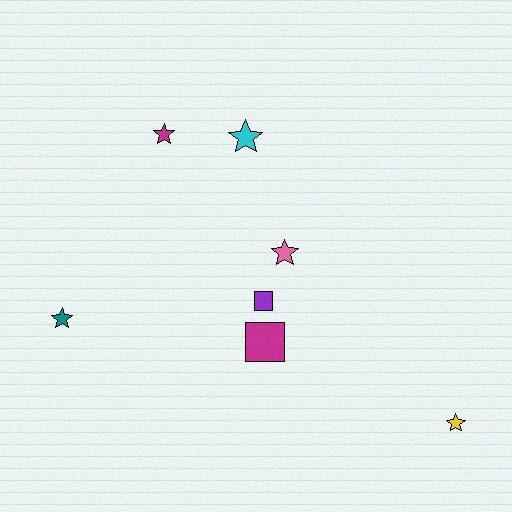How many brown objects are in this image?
There are no brown objects.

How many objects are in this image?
There are 7 objects.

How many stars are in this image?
There are 5 stars.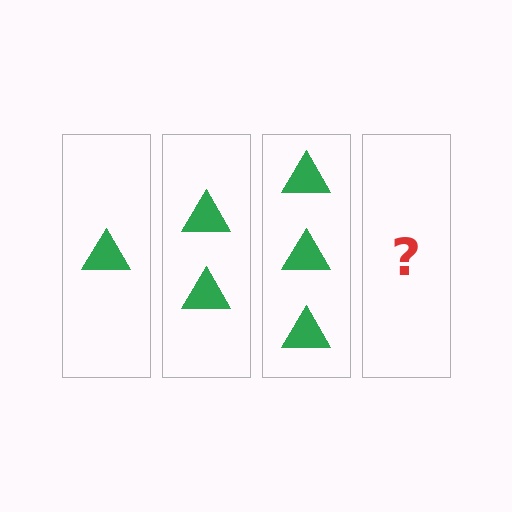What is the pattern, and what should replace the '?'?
The pattern is that each step adds one more triangle. The '?' should be 4 triangles.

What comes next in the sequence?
The next element should be 4 triangles.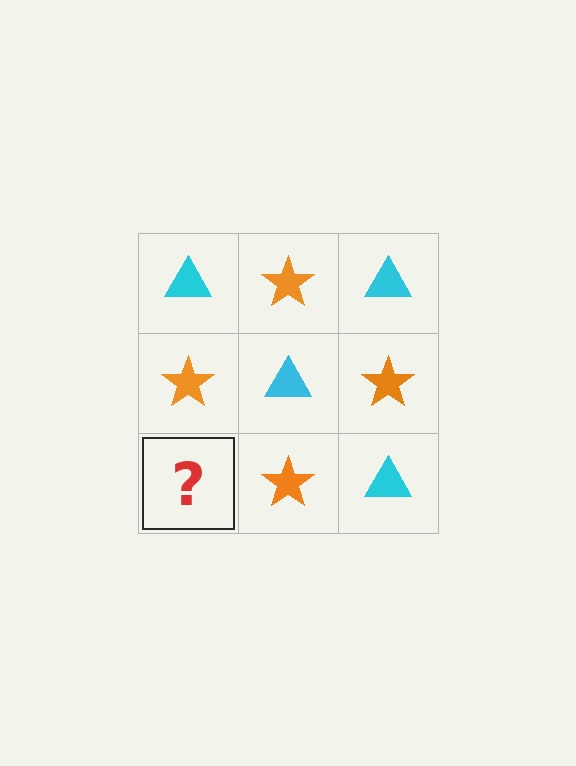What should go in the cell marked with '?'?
The missing cell should contain a cyan triangle.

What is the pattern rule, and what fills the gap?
The rule is that it alternates cyan triangle and orange star in a checkerboard pattern. The gap should be filled with a cyan triangle.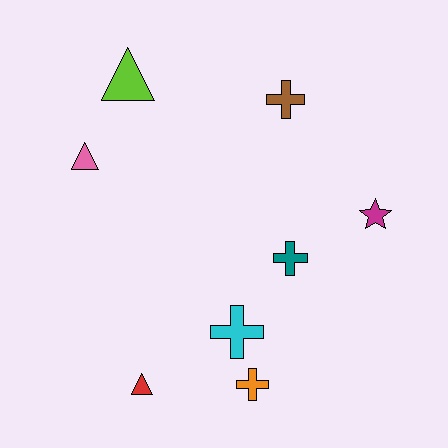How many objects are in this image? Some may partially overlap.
There are 8 objects.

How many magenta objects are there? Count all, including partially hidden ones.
There is 1 magenta object.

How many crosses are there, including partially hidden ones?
There are 4 crosses.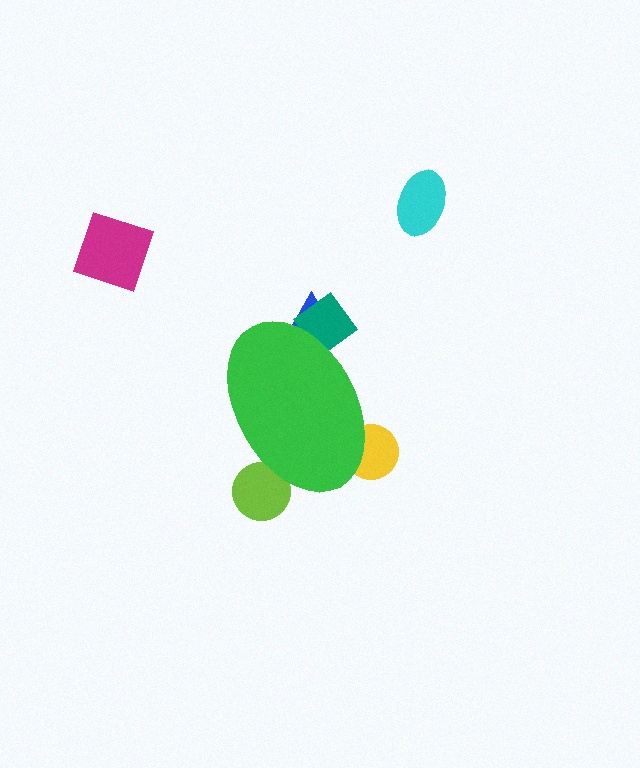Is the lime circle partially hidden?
Yes, the lime circle is partially hidden behind the green ellipse.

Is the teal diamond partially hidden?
Yes, the teal diamond is partially hidden behind the green ellipse.